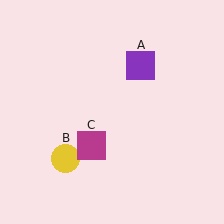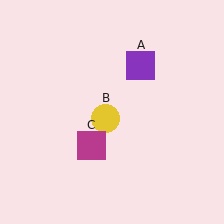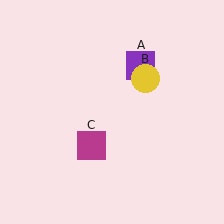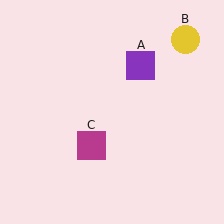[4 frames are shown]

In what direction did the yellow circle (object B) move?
The yellow circle (object B) moved up and to the right.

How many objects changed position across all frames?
1 object changed position: yellow circle (object B).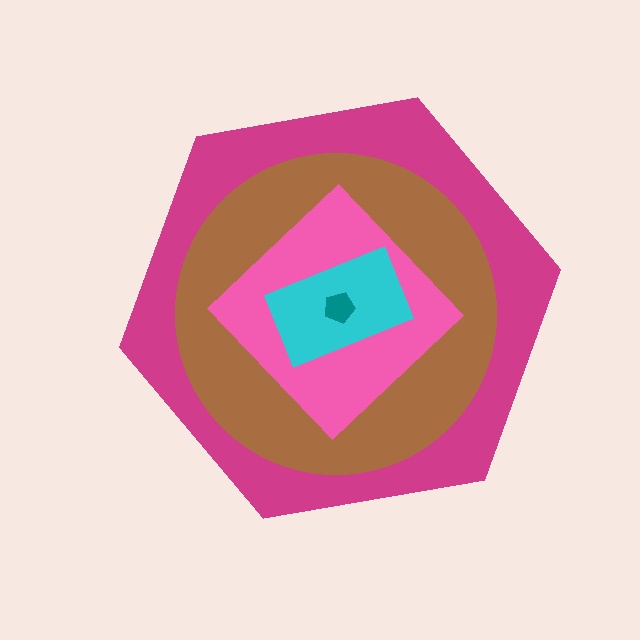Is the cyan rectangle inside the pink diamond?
Yes.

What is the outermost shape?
The magenta hexagon.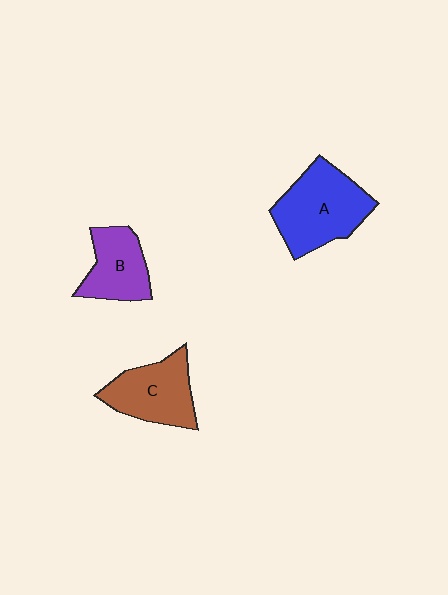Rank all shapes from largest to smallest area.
From largest to smallest: A (blue), C (brown), B (purple).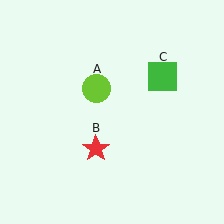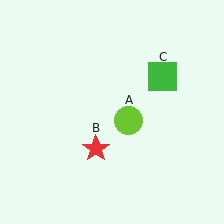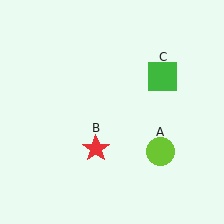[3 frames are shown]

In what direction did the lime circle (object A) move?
The lime circle (object A) moved down and to the right.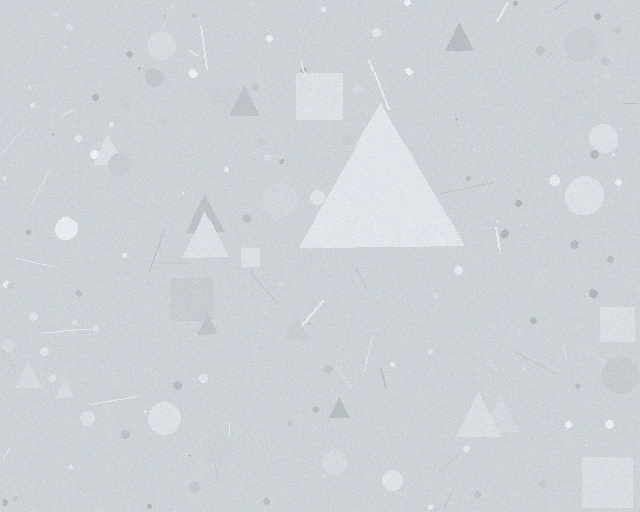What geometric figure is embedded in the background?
A triangle is embedded in the background.